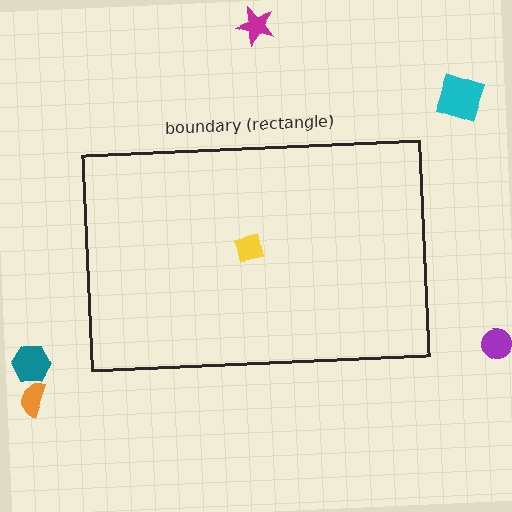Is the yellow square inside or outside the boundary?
Inside.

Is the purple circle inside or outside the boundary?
Outside.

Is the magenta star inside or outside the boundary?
Outside.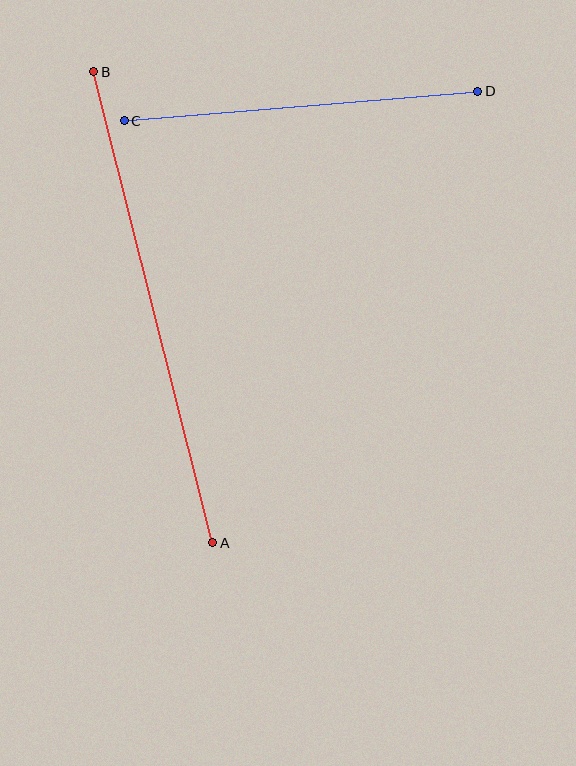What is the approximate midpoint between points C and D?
The midpoint is at approximately (301, 106) pixels.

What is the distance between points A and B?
The distance is approximately 486 pixels.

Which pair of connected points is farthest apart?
Points A and B are farthest apart.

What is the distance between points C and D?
The distance is approximately 355 pixels.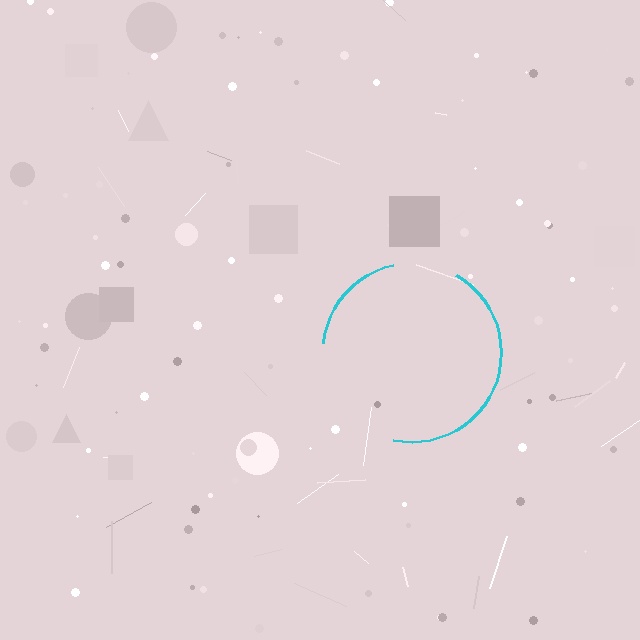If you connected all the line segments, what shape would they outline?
They would outline a circle.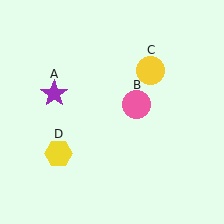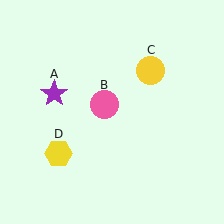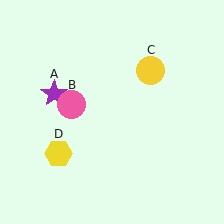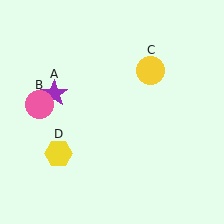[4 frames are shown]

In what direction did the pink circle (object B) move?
The pink circle (object B) moved left.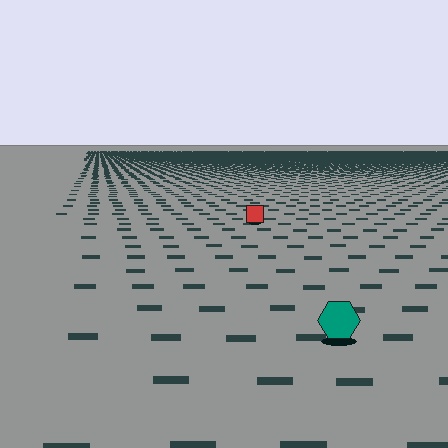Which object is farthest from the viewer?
The red square is farthest from the viewer. It appears smaller and the ground texture around it is denser.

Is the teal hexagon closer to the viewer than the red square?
Yes. The teal hexagon is closer — you can tell from the texture gradient: the ground texture is coarser near it.